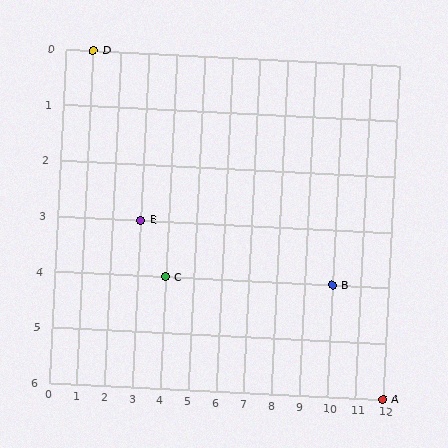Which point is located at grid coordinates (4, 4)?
Point C is at (4, 4).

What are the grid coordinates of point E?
Point E is at grid coordinates (3, 3).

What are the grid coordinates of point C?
Point C is at grid coordinates (4, 4).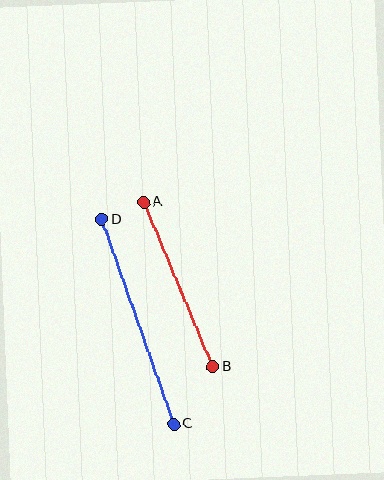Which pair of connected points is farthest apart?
Points C and D are farthest apart.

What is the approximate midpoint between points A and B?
The midpoint is at approximately (178, 284) pixels.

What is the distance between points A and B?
The distance is approximately 178 pixels.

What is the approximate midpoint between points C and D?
The midpoint is at approximately (138, 322) pixels.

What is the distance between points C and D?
The distance is approximately 217 pixels.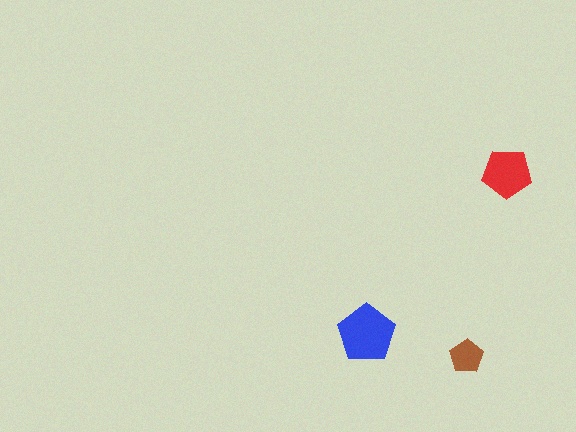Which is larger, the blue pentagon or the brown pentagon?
The blue one.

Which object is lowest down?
The brown pentagon is bottommost.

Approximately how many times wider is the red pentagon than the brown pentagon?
About 1.5 times wider.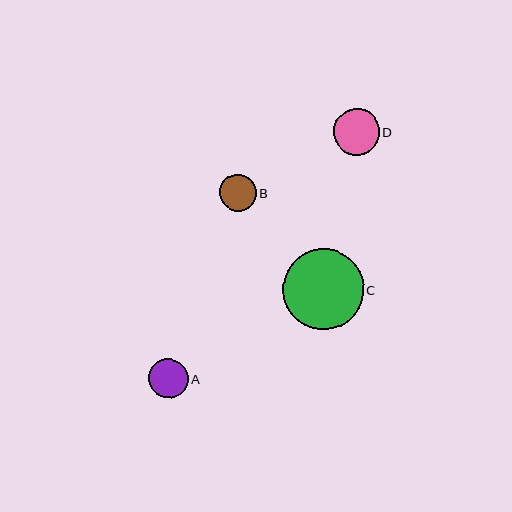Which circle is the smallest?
Circle B is the smallest with a size of approximately 37 pixels.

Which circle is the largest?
Circle C is the largest with a size of approximately 81 pixels.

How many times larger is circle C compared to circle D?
Circle C is approximately 1.7 times the size of circle D.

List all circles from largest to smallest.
From largest to smallest: C, D, A, B.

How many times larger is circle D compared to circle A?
Circle D is approximately 1.2 times the size of circle A.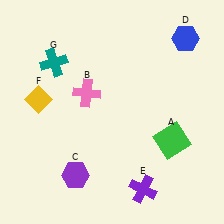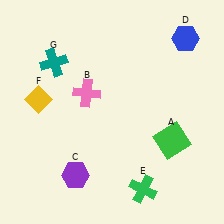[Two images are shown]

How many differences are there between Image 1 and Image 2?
There is 1 difference between the two images.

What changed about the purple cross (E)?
In Image 1, E is purple. In Image 2, it changed to green.